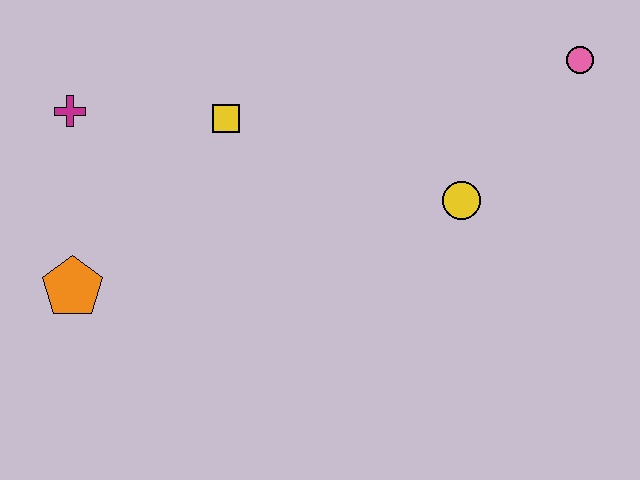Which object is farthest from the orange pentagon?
The pink circle is farthest from the orange pentagon.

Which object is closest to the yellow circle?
The pink circle is closest to the yellow circle.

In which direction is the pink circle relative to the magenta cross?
The pink circle is to the right of the magenta cross.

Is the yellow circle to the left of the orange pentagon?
No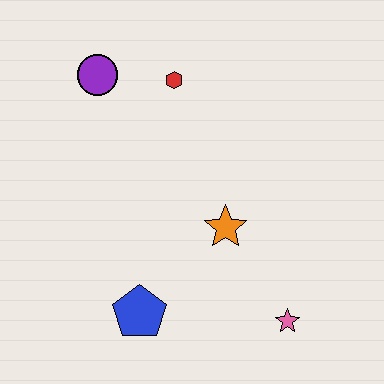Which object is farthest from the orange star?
The purple circle is farthest from the orange star.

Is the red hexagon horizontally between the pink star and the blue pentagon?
Yes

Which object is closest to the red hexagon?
The purple circle is closest to the red hexagon.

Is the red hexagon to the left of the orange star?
Yes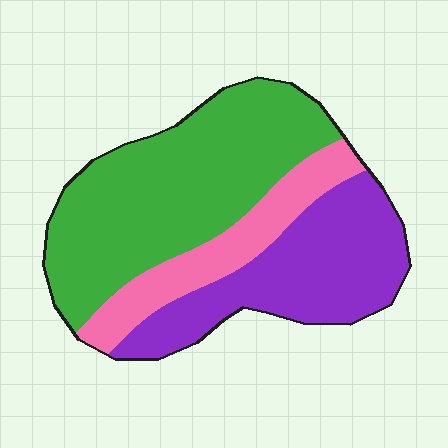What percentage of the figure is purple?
Purple covers 32% of the figure.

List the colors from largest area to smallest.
From largest to smallest: green, purple, pink.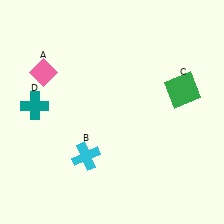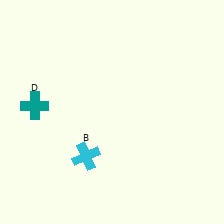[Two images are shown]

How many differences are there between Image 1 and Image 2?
There are 2 differences between the two images.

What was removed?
The pink diamond (A), the green square (C) were removed in Image 2.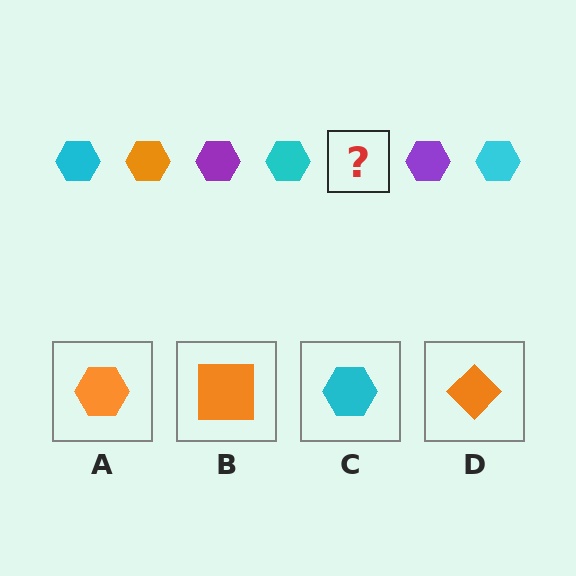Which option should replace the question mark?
Option A.